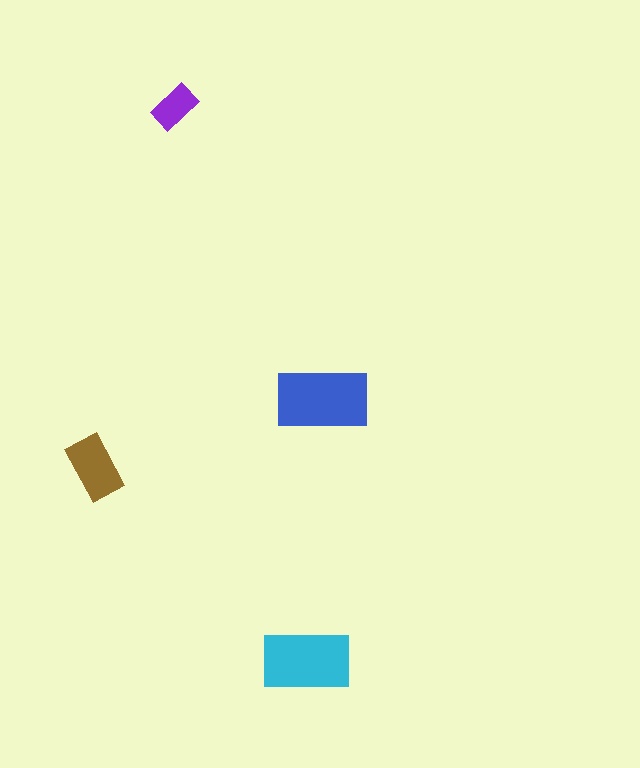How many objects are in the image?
There are 4 objects in the image.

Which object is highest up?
The purple rectangle is topmost.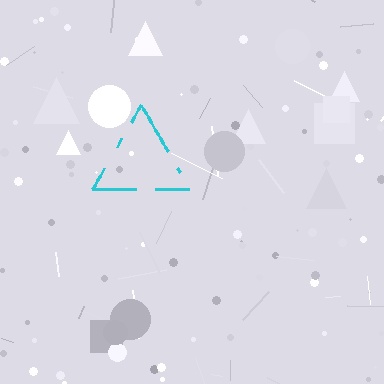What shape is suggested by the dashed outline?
The dashed outline suggests a triangle.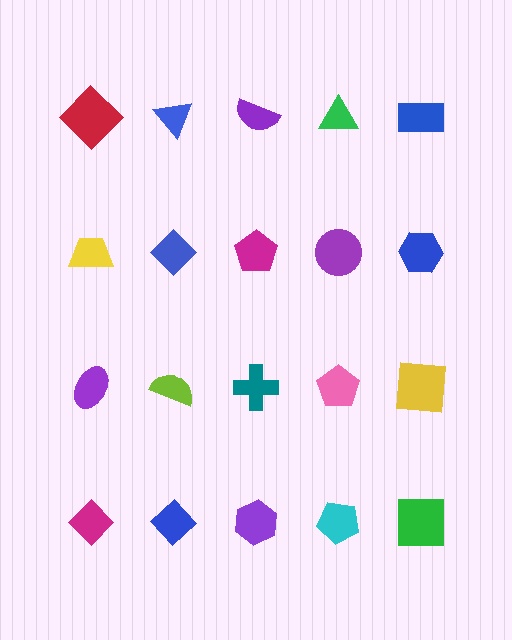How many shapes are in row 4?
5 shapes.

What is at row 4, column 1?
A magenta diamond.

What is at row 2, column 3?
A magenta pentagon.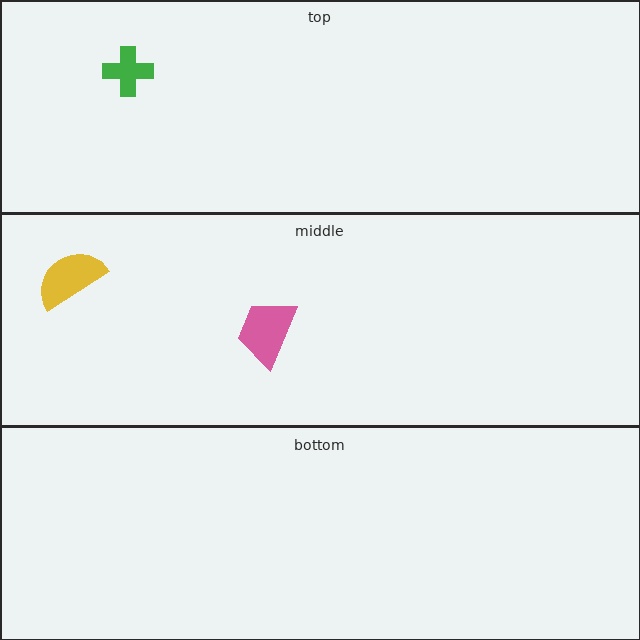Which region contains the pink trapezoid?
The middle region.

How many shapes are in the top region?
1.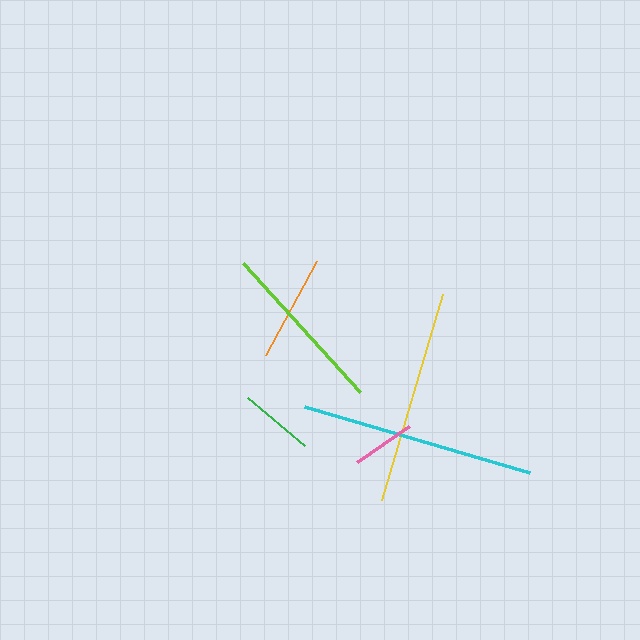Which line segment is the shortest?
The pink line is the shortest at approximately 63 pixels.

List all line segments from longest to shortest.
From longest to shortest: cyan, yellow, lime, orange, green, pink.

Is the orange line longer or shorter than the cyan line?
The cyan line is longer than the orange line.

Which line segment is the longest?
The cyan line is the longest at approximately 235 pixels.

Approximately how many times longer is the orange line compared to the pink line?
The orange line is approximately 1.7 times the length of the pink line.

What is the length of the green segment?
The green segment is approximately 74 pixels long.